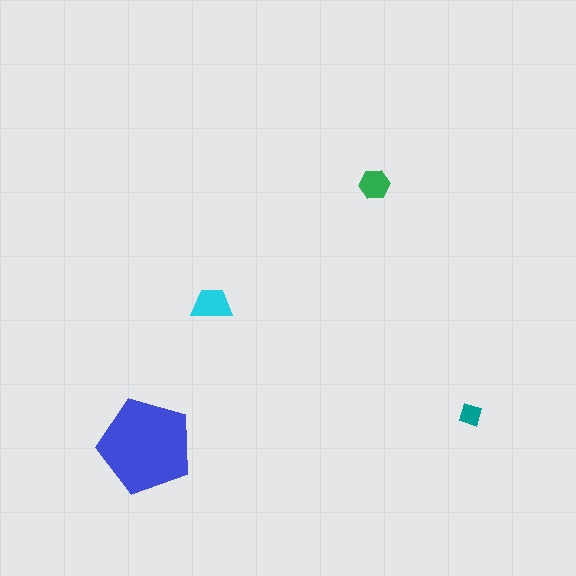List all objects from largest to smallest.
The blue pentagon, the cyan trapezoid, the green hexagon, the teal diamond.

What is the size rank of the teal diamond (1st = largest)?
4th.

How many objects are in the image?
There are 4 objects in the image.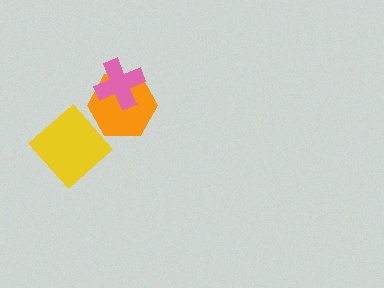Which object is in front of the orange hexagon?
The pink cross is in front of the orange hexagon.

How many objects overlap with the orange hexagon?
1 object overlaps with the orange hexagon.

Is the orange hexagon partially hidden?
Yes, it is partially covered by another shape.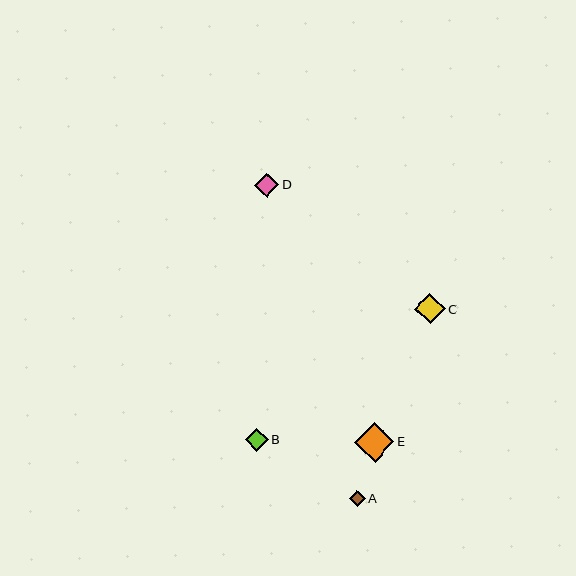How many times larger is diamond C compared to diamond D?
Diamond C is approximately 1.3 times the size of diamond D.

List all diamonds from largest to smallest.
From largest to smallest: E, C, D, B, A.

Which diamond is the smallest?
Diamond A is the smallest with a size of approximately 16 pixels.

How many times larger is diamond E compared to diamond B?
Diamond E is approximately 1.7 times the size of diamond B.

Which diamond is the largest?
Diamond E is the largest with a size of approximately 39 pixels.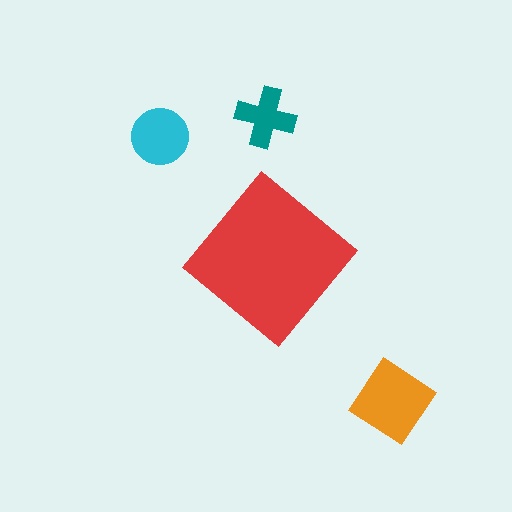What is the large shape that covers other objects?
A red diamond.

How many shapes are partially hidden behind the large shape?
0 shapes are partially hidden.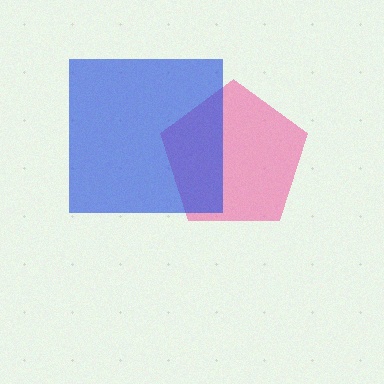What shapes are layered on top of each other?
The layered shapes are: a pink pentagon, a blue square.